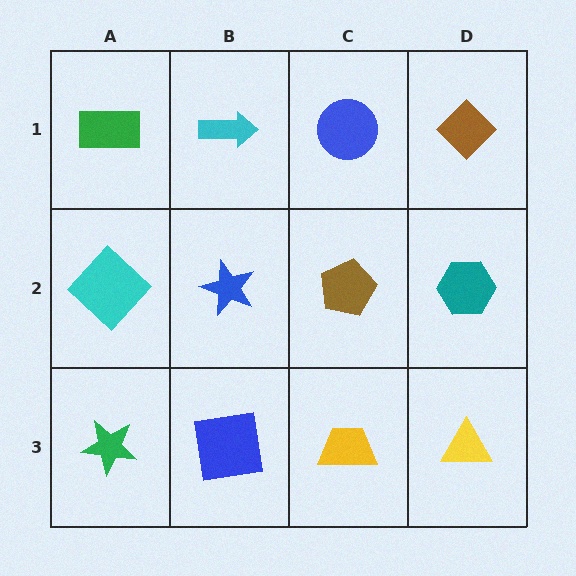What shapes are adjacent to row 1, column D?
A teal hexagon (row 2, column D), a blue circle (row 1, column C).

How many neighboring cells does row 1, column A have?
2.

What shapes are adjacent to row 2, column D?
A brown diamond (row 1, column D), a yellow triangle (row 3, column D), a brown pentagon (row 2, column C).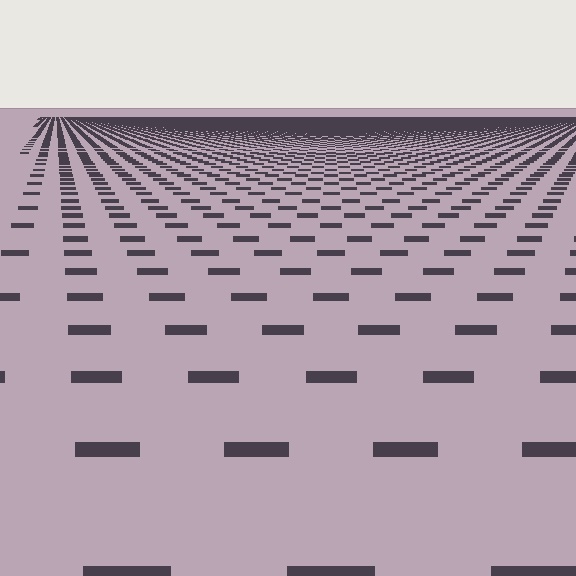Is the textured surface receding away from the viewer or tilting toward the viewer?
The surface is receding away from the viewer. Texture elements get smaller and denser toward the top.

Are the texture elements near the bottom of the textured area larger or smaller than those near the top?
Larger. Near the bottom, elements are closer to the viewer and appear at a bigger on-screen size.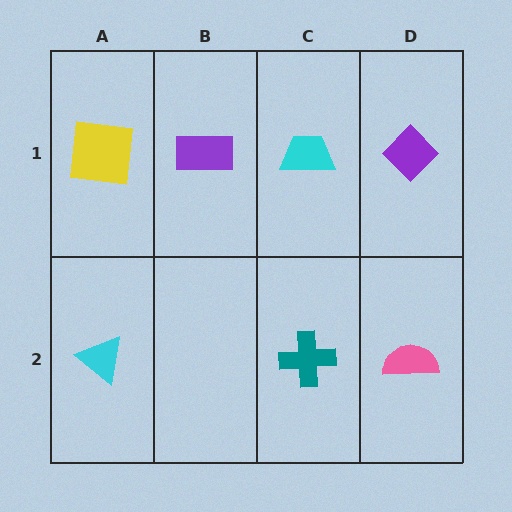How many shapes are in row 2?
3 shapes.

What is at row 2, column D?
A pink semicircle.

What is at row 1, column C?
A cyan trapezoid.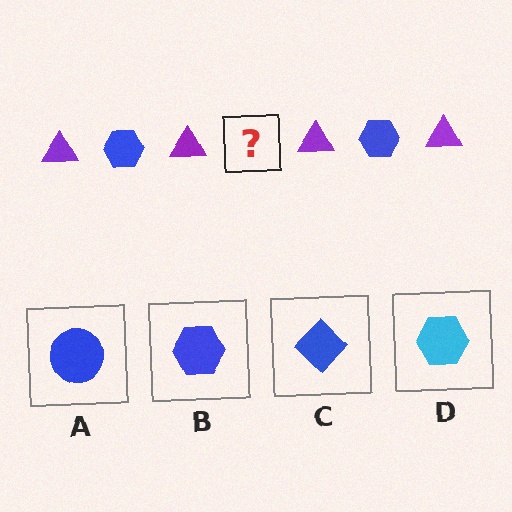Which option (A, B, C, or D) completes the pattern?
B.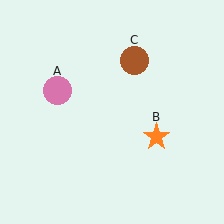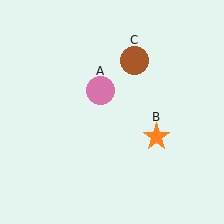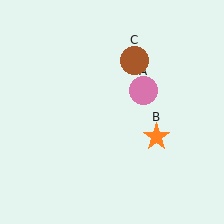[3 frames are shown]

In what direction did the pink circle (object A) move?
The pink circle (object A) moved right.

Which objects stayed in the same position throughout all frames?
Orange star (object B) and brown circle (object C) remained stationary.